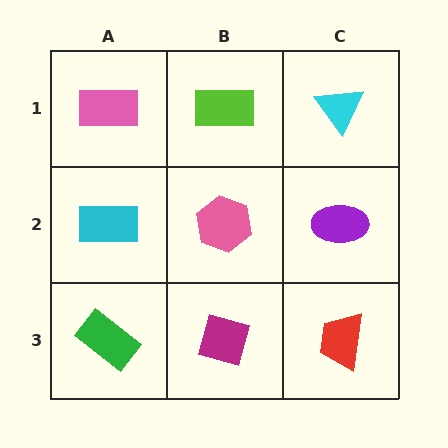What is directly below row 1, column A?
A cyan rectangle.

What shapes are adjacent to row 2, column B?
A lime rectangle (row 1, column B), a magenta diamond (row 3, column B), a cyan rectangle (row 2, column A), a purple ellipse (row 2, column C).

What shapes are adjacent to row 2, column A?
A pink rectangle (row 1, column A), a green rectangle (row 3, column A), a pink hexagon (row 2, column B).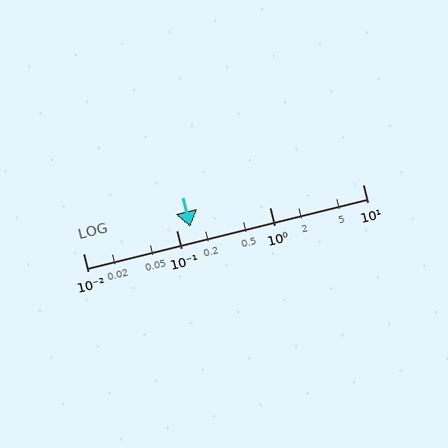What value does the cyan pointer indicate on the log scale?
The pointer indicates approximately 0.14.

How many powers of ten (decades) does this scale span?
The scale spans 3 decades, from 0.01 to 10.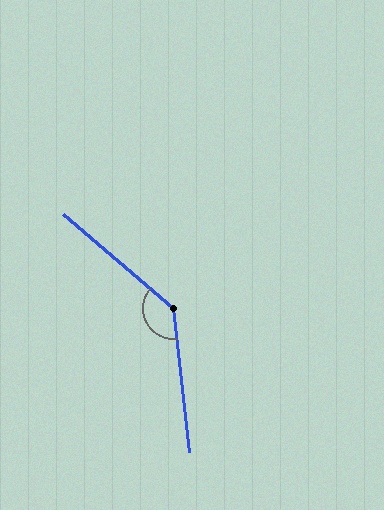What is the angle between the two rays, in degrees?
Approximately 136 degrees.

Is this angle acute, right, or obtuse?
It is obtuse.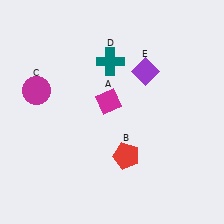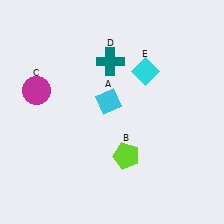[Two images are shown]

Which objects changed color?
A changed from magenta to cyan. B changed from red to lime. E changed from purple to cyan.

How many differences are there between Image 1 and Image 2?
There are 3 differences between the two images.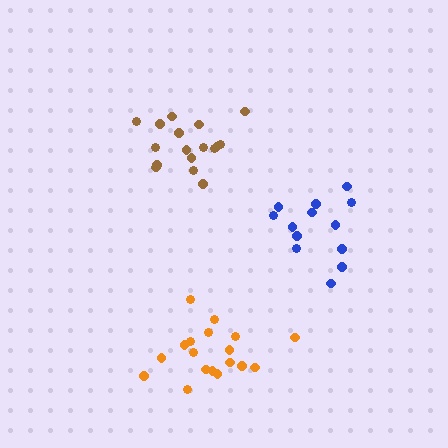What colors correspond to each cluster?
The clusters are colored: brown, blue, orange.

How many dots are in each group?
Group 1: 17 dots, Group 2: 13 dots, Group 3: 18 dots (48 total).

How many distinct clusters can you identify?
There are 3 distinct clusters.